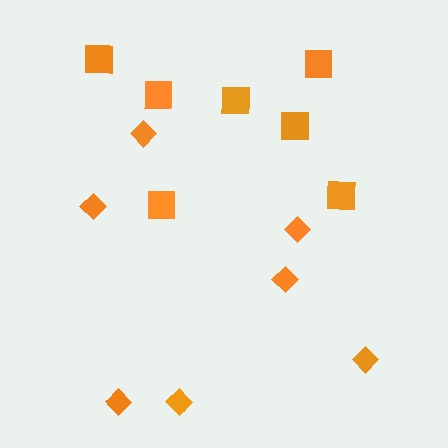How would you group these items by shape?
There are 2 groups: one group of diamonds (7) and one group of squares (7).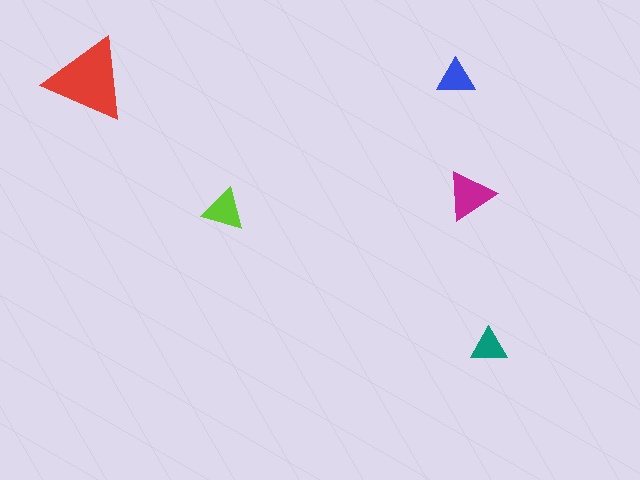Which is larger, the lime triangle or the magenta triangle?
The magenta one.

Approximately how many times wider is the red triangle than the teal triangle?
About 2.5 times wider.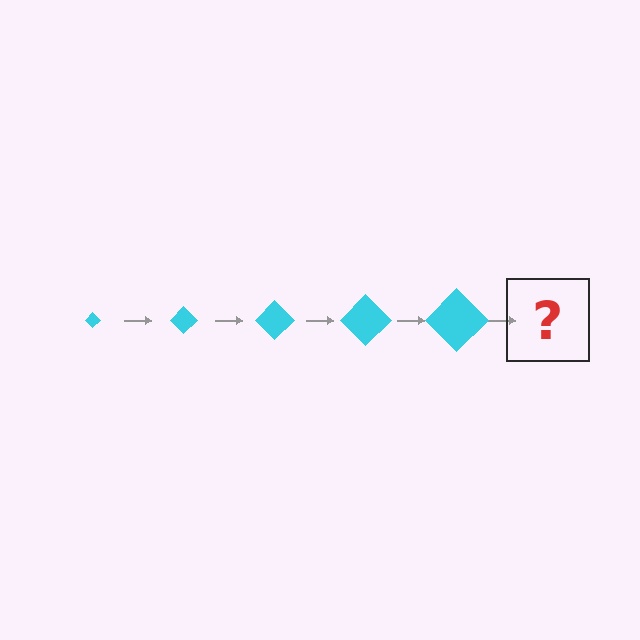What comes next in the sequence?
The next element should be a cyan diamond, larger than the previous one.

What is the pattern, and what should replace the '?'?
The pattern is that the diamond gets progressively larger each step. The '?' should be a cyan diamond, larger than the previous one.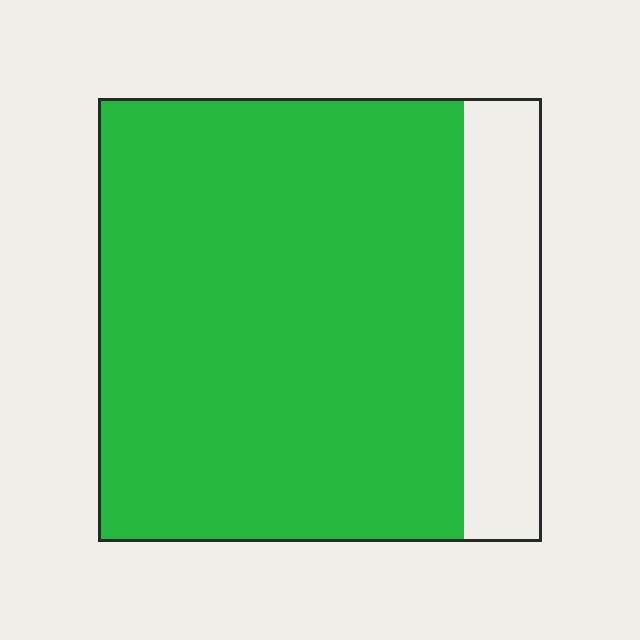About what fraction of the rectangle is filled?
About five sixths (5/6).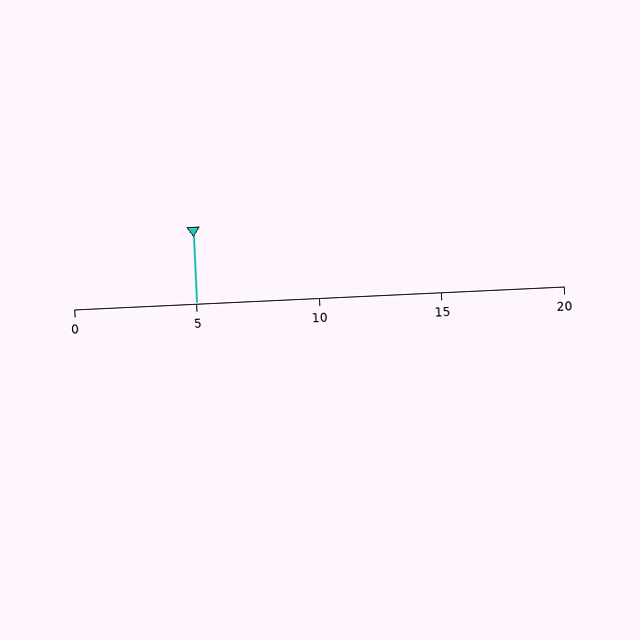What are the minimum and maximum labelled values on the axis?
The axis runs from 0 to 20.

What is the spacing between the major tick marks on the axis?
The major ticks are spaced 5 apart.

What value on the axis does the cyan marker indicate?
The marker indicates approximately 5.